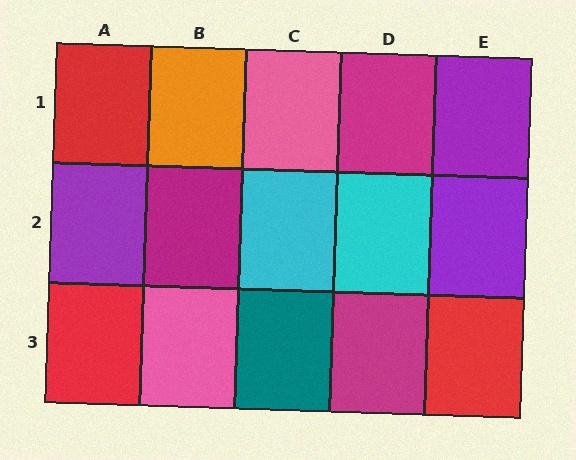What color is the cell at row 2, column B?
Magenta.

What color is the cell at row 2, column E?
Purple.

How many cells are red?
3 cells are red.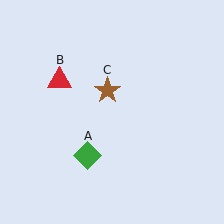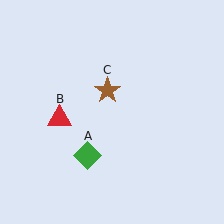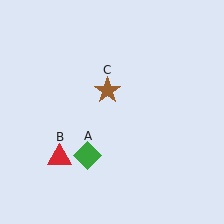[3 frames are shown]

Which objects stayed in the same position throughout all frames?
Green diamond (object A) and brown star (object C) remained stationary.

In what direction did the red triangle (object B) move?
The red triangle (object B) moved down.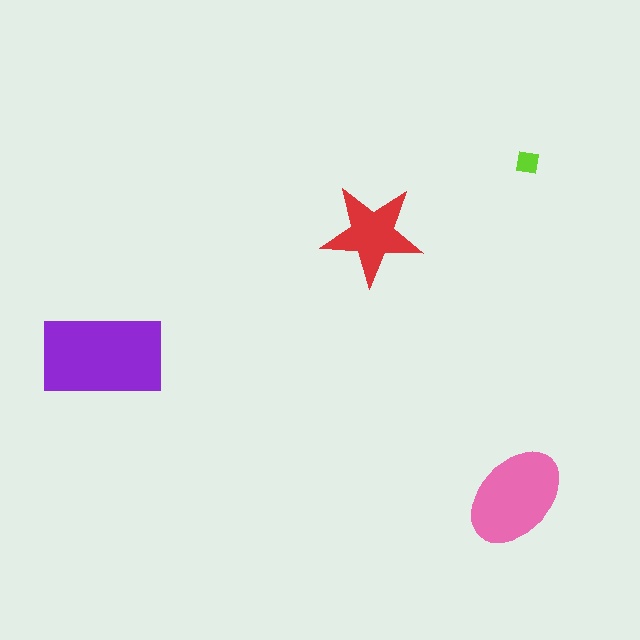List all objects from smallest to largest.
The lime square, the red star, the pink ellipse, the purple rectangle.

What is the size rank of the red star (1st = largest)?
3rd.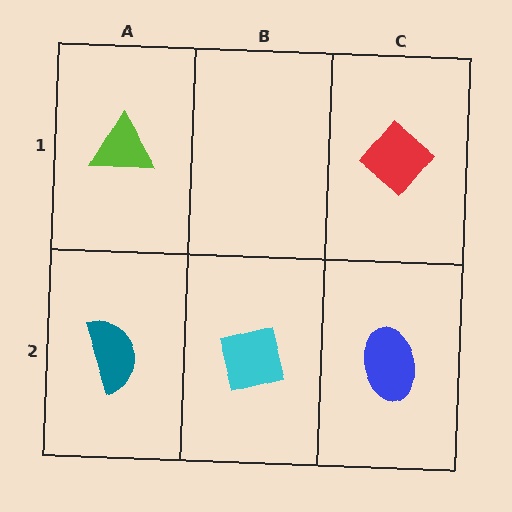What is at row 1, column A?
A lime triangle.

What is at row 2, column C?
A blue ellipse.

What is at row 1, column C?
A red diamond.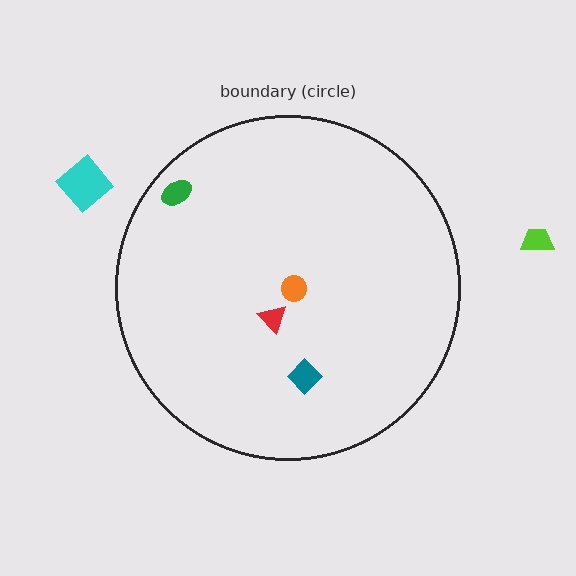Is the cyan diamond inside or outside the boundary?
Outside.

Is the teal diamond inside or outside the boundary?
Inside.